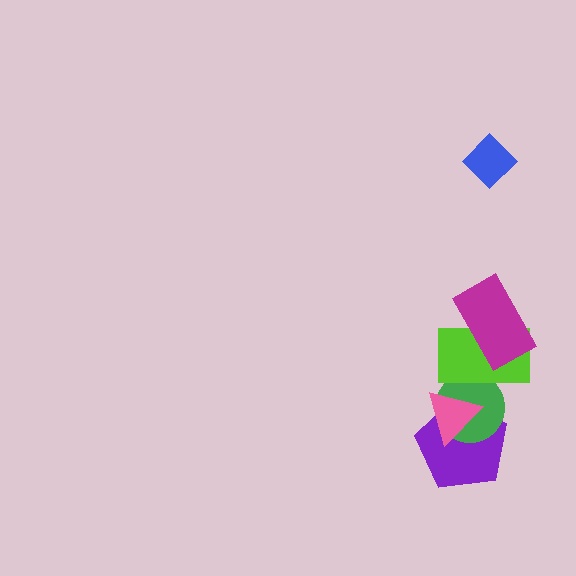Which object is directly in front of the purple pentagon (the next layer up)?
The green circle is directly in front of the purple pentagon.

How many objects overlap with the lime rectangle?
3 objects overlap with the lime rectangle.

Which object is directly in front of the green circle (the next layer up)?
The lime rectangle is directly in front of the green circle.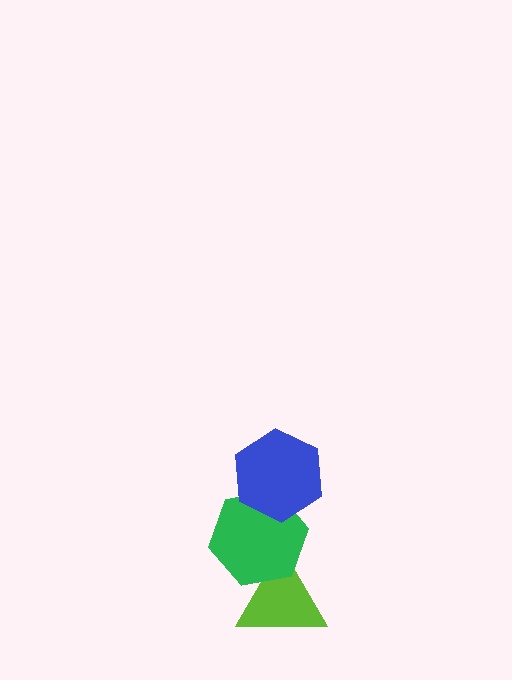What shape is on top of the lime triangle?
The green hexagon is on top of the lime triangle.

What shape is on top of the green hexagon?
The blue hexagon is on top of the green hexagon.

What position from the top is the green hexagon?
The green hexagon is 2nd from the top.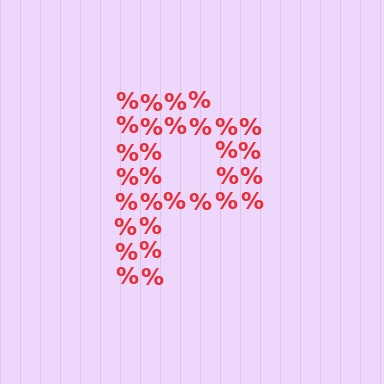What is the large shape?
The large shape is the letter P.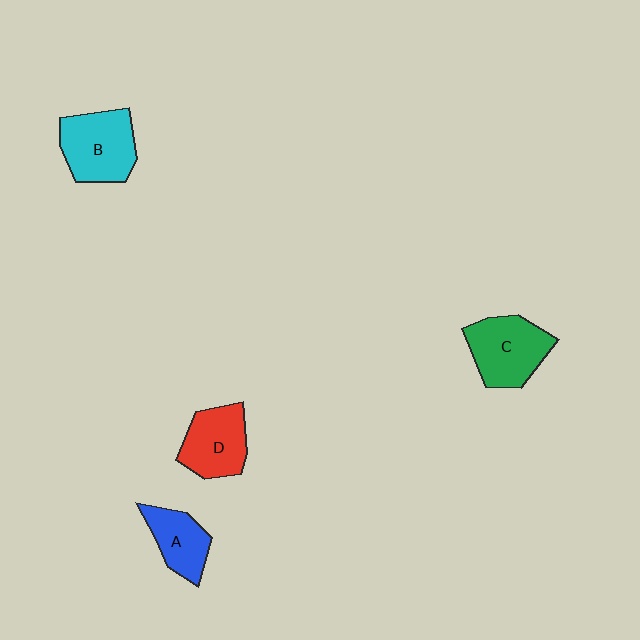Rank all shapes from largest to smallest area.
From largest to smallest: B (cyan), C (green), D (red), A (blue).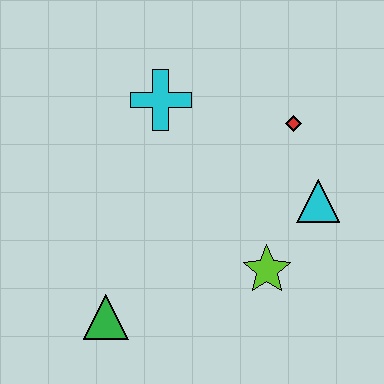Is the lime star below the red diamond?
Yes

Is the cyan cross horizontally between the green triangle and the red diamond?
Yes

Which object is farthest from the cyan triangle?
The green triangle is farthest from the cyan triangle.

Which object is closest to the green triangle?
The lime star is closest to the green triangle.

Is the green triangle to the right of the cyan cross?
No